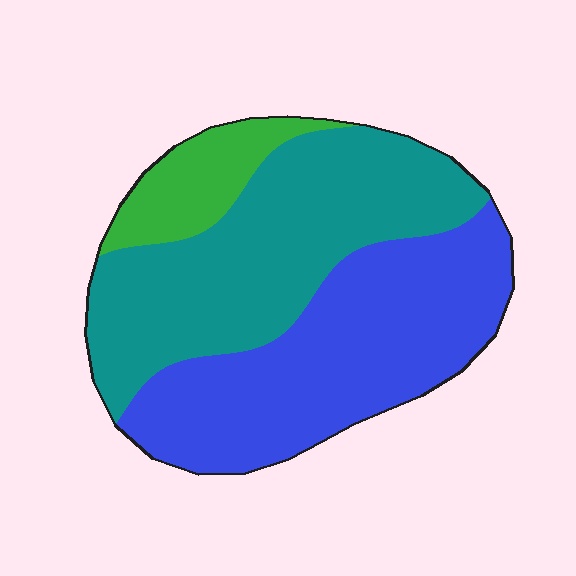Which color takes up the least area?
Green, at roughly 10%.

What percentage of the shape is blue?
Blue covers 44% of the shape.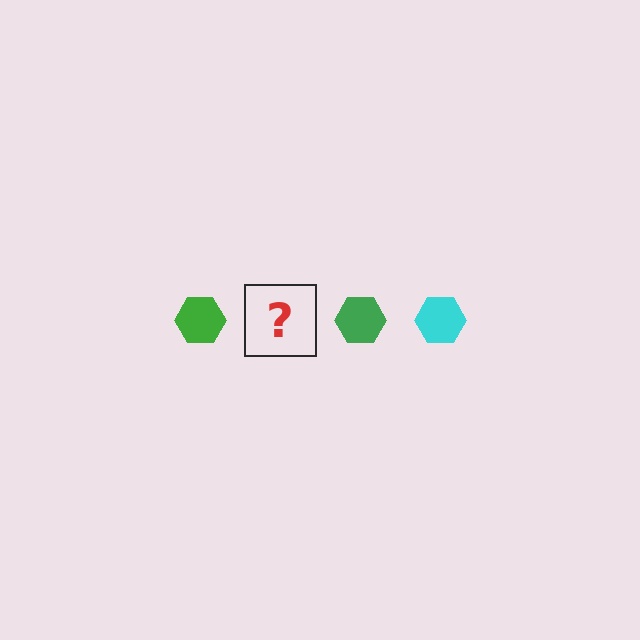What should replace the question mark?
The question mark should be replaced with a cyan hexagon.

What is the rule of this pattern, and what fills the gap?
The rule is that the pattern cycles through green, cyan hexagons. The gap should be filled with a cyan hexagon.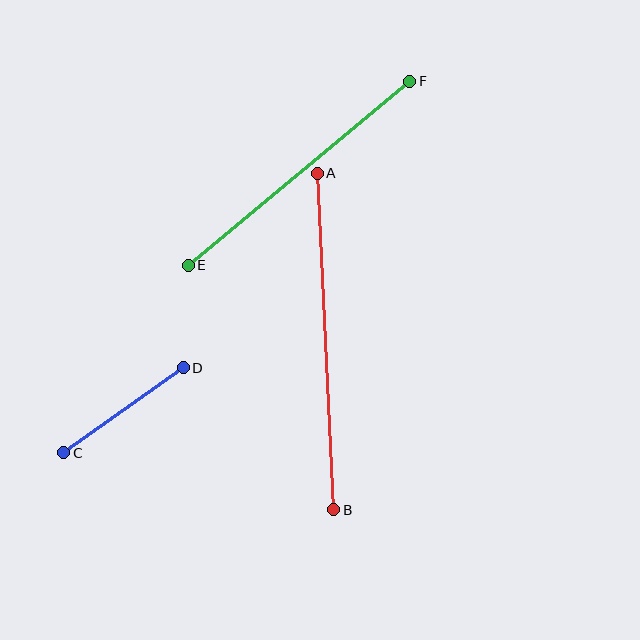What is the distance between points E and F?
The distance is approximately 288 pixels.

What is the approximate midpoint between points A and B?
The midpoint is at approximately (326, 341) pixels.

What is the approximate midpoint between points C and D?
The midpoint is at approximately (124, 410) pixels.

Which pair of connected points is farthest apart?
Points A and B are farthest apart.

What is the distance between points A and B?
The distance is approximately 337 pixels.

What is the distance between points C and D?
The distance is approximately 147 pixels.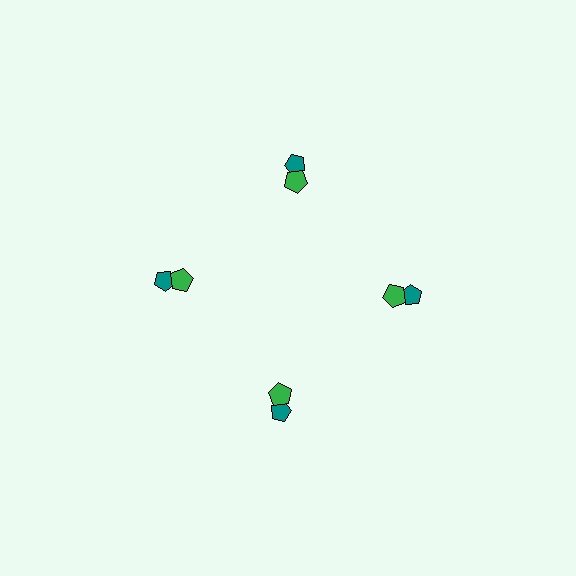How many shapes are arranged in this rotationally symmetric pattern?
There are 8 shapes, arranged in 4 groups of 2.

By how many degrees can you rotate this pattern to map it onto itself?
The pattern maps onto itself every 90 degrees of rotation.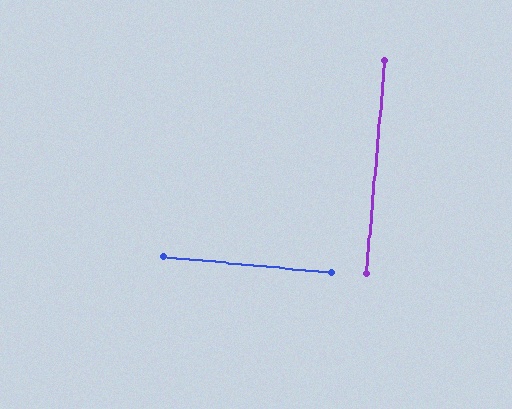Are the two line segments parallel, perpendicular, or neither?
Perpendicular — they meet at approximately 90°.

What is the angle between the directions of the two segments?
Approximately 90 degrees.